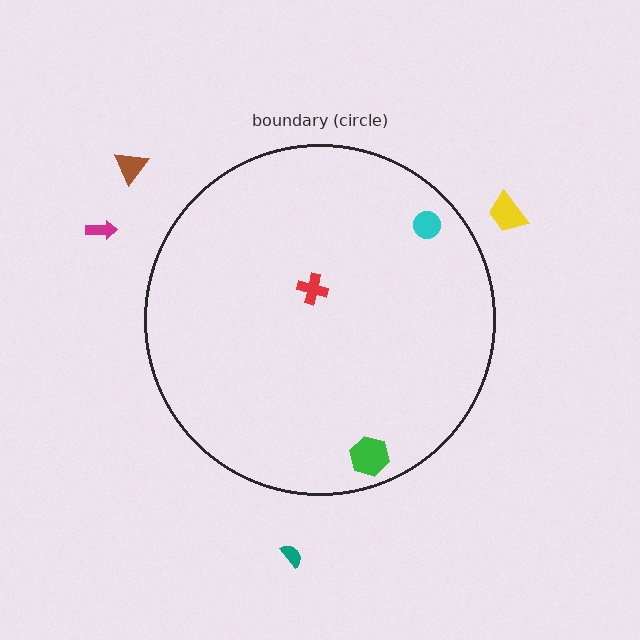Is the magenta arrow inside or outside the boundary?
Outside.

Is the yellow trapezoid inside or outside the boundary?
Outside.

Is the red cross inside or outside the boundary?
Inside.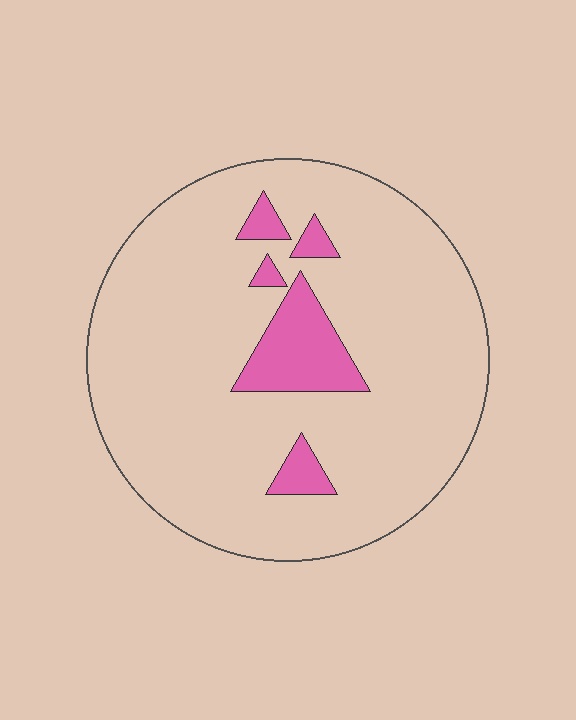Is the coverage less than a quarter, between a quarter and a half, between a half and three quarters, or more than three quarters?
Less than a quarter.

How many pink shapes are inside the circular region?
5.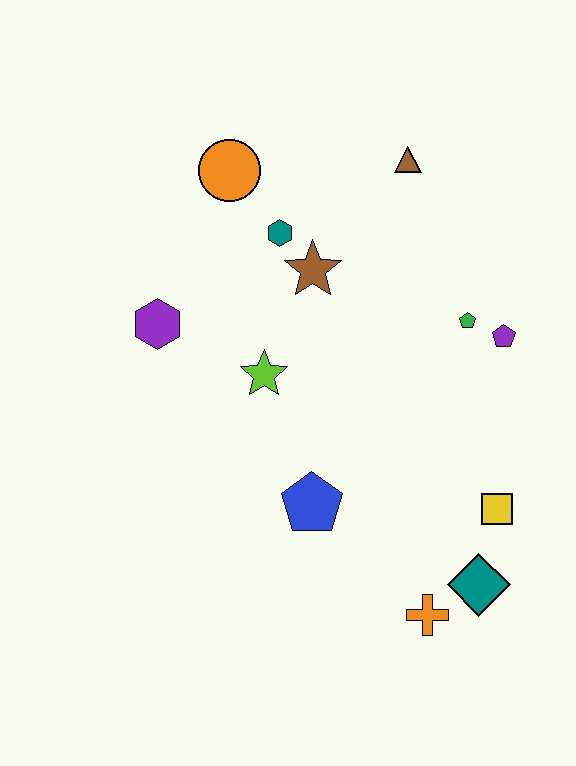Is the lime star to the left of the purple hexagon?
No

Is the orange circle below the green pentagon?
No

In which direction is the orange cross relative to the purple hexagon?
The orange cross is below the purple hexagon.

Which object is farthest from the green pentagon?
The purple hexagon is farthest from the green pentagon.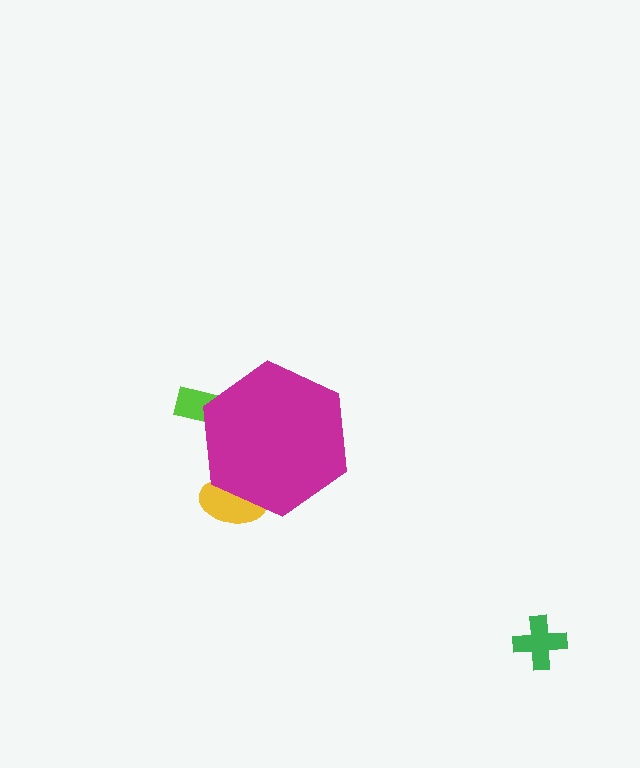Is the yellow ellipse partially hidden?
Yes, the yellow ellipse is partially hidden behind the magenta hexagon.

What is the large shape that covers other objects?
A magenta hexagon.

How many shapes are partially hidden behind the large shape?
2 shapes are partially hidden.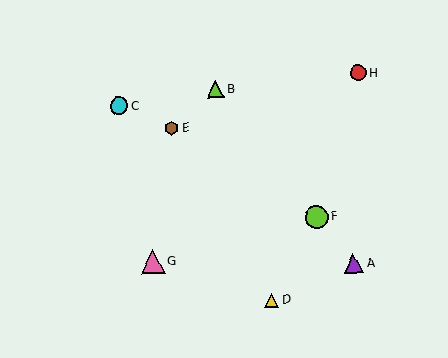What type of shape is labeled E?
Shape E is a brown hexagon.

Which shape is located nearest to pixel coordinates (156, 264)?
The pink triangle (labeled G) at (153, 262) is nearest to that location.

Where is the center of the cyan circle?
The center of the cyan circle is at (119, 106).